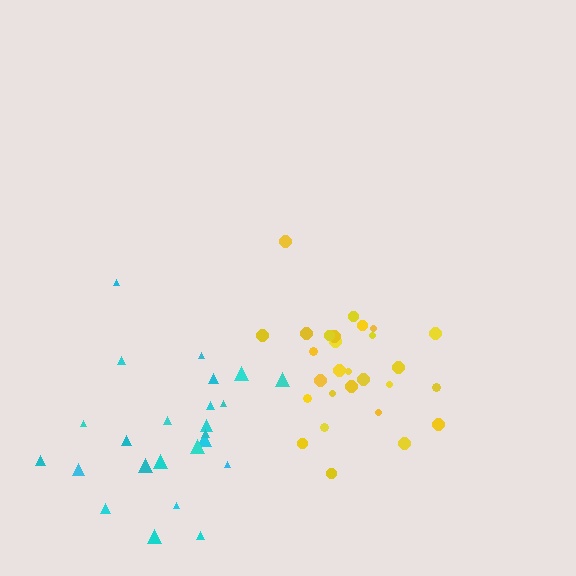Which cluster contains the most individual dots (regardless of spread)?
Yellow (29).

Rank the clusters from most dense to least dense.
yellow, cyan.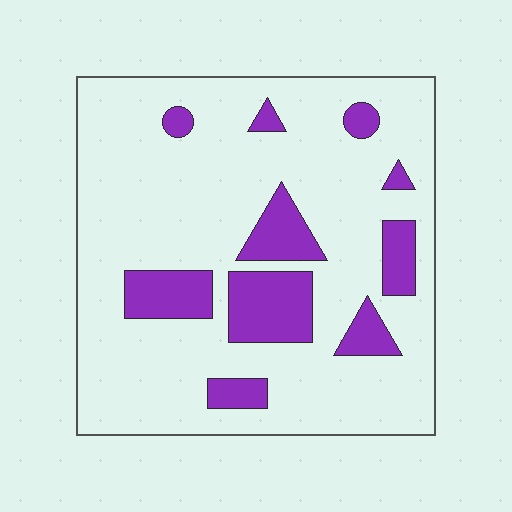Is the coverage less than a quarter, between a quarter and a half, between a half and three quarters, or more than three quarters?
Less than a quarter.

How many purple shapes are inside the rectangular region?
10.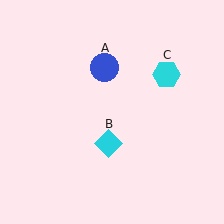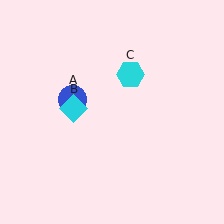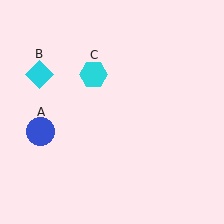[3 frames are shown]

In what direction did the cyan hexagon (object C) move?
The cyan hexagon (object C) moved left.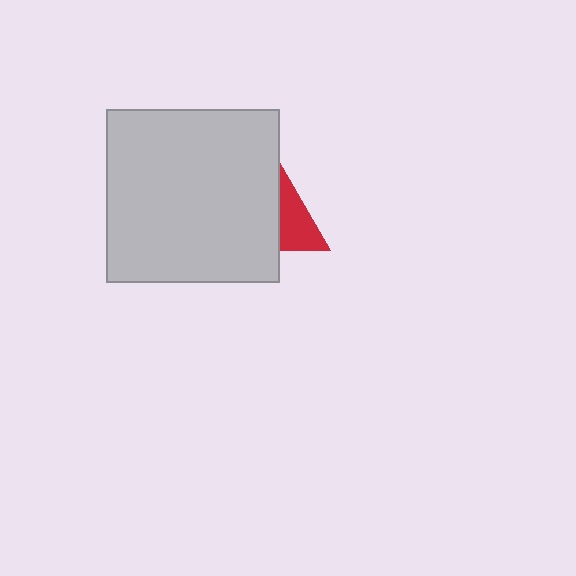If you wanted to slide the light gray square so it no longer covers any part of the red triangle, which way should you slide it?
Slide it left — that is the most direct way to separate the two shapes.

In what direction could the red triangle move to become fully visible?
The red triangle could move right. That would shift it out from behind the light gray square entirely.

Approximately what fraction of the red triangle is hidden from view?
Roughly 62% of the red triangle is hidden behind the light gray square.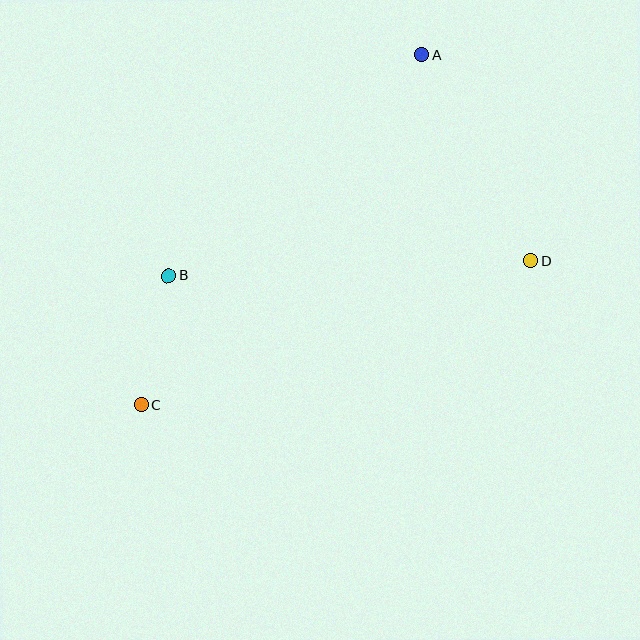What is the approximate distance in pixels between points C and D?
The distance between C and D is approximately 416 pixels.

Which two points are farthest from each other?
Points A and C are farthest from each other.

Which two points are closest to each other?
Points B and C are closest to each other.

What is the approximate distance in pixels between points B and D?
The distance between B and D is approximately 363 pixels.